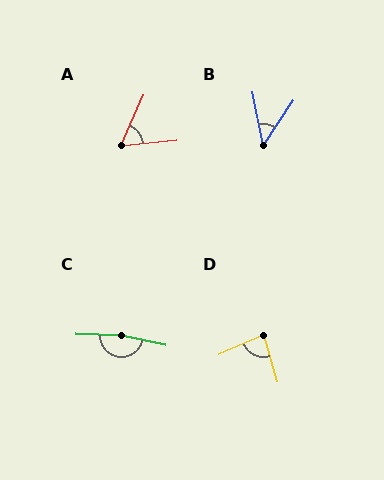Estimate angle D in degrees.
Approximately 83 degrees.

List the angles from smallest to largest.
B (46°), A (60°), D (83°), C (169°).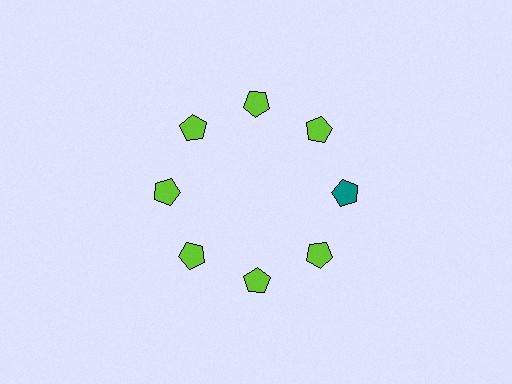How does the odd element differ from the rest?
It has a different color: teal instead of lime.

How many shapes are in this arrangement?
There are 8 shapes arranged in a ring pattern.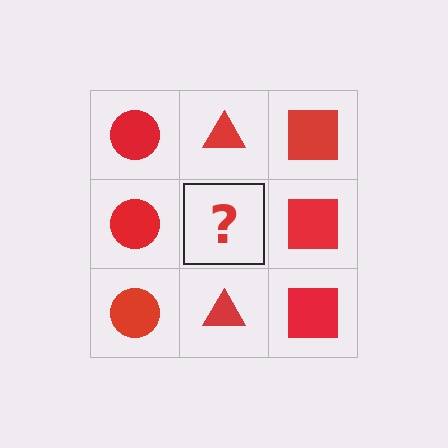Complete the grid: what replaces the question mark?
The question mark should be replaced with a red triangle.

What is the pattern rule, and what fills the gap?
The rule is that each column has a consistent shape. The gap should be filled with a red triangle.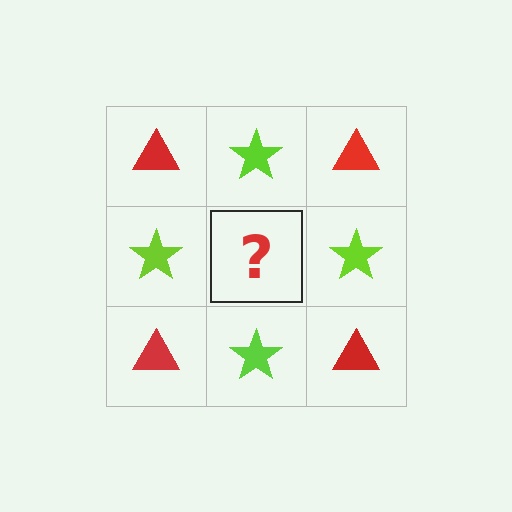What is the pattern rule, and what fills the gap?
The rule is that it alternates red triangle and lime star in a checkerboard pattern. The gap should be filled with a red triangle.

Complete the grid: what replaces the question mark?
The question mark should be replaced with a red triangle.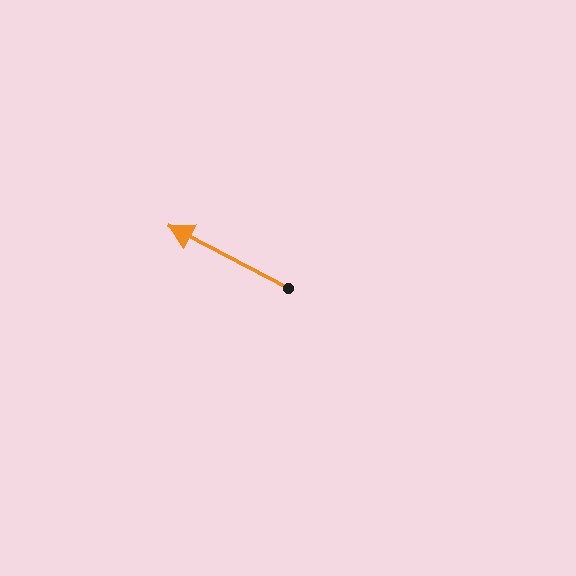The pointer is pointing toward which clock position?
Roughly 10 o'clock.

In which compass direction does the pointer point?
Northwest.